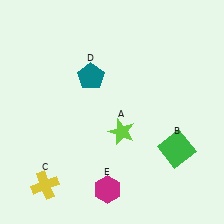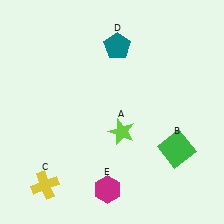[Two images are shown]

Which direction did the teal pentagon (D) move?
The teal pentagon (D) moved up.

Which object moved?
The teal pentagon (D) moved up.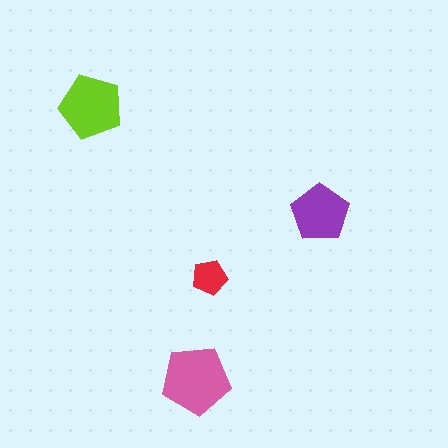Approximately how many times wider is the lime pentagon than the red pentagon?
About 2 times wider.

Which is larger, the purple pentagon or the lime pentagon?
The lime one.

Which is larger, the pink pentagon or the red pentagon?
The pink one.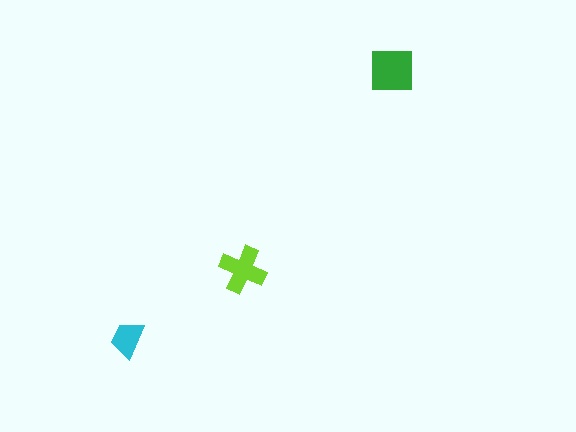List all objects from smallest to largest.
The cyan trapezoid, the lime cross, the green square.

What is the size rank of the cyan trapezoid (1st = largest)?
3rd.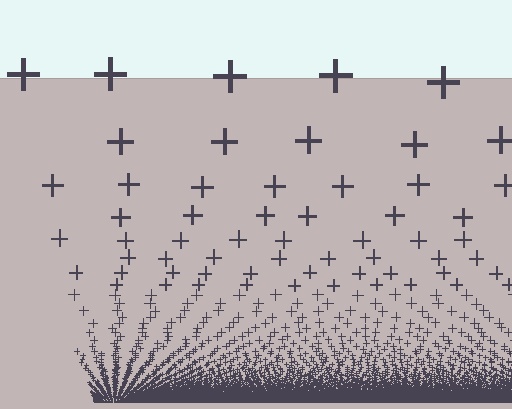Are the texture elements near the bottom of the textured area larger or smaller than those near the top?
Smaller. The gradient is inverted — elements near the bottom are smaller and denser.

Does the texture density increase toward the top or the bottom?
Density increases toward the bottom.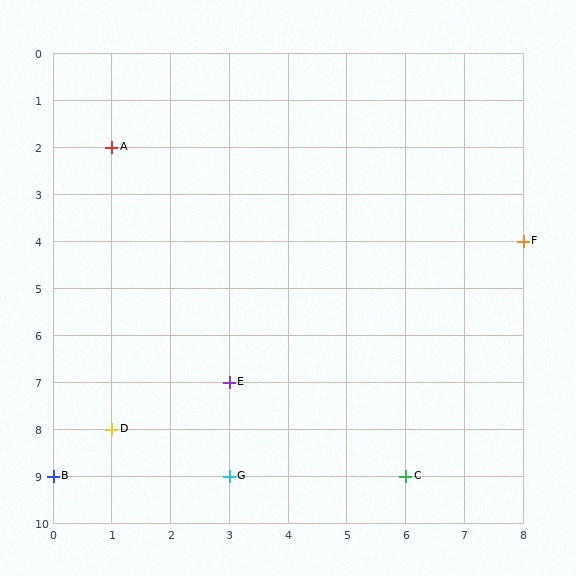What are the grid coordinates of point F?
Point F is at grid coordinates (8, 4).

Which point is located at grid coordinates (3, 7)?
Point E is at (3, 7).